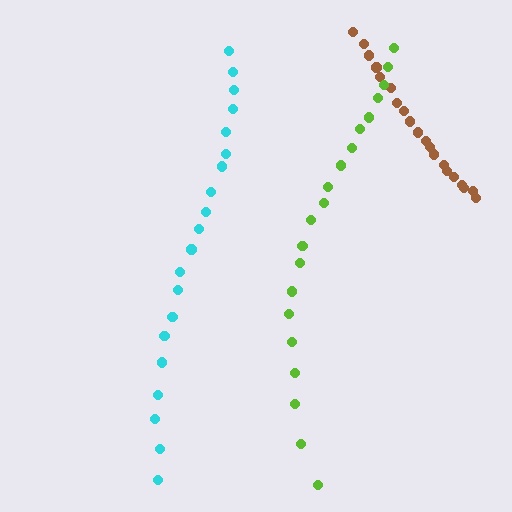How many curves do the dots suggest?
There are 3 distinct paths.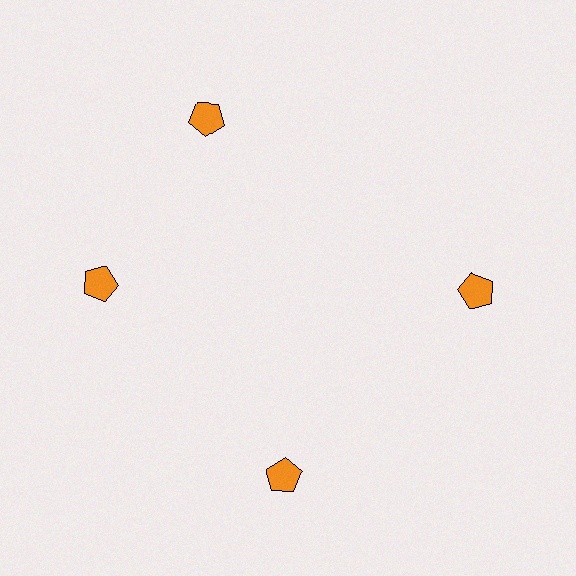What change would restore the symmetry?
The symmetry would be restored by rotating it back into even spacing with its neighbors so that all 4 pentagons sit at equal angles and equal distance from the center.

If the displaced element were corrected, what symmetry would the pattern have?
It would have 4-fold rotational symmetry — the pattern would map onto itself every 90 degrees.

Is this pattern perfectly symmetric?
No. The 4 orange pentagons are arranged in a ring, but one element near the 12 o'clock position is rotated out of alignment along the ring, breaking the 4-fold rotational symmetry.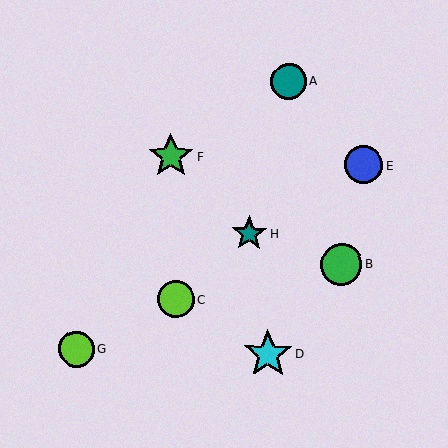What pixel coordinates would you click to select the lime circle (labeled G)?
Click at (77, 349) to select the lime circle G.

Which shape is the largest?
The cyan star (labeled D) is the largest.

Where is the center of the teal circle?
The center of the teal circle is at (289, 81).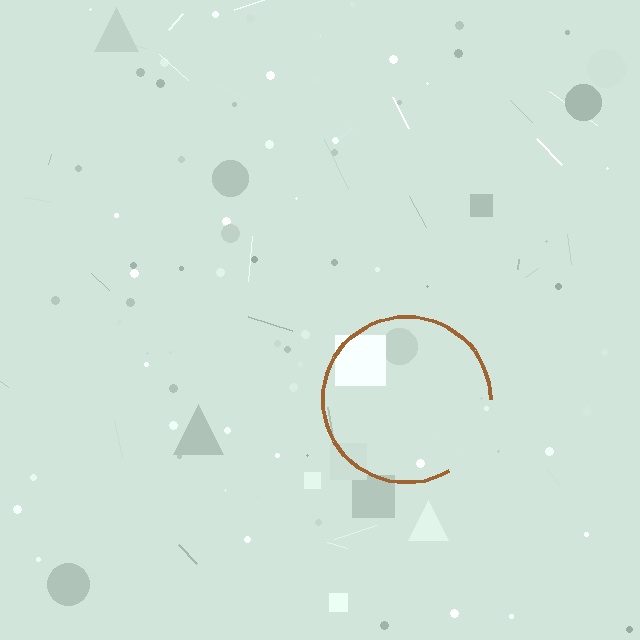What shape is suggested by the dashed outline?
The dashed outline suggests a circle.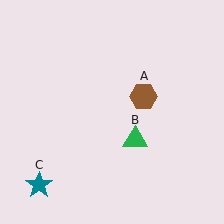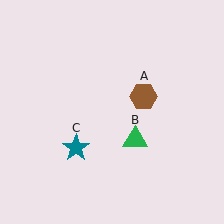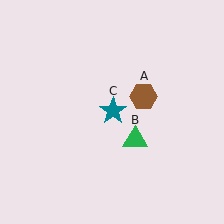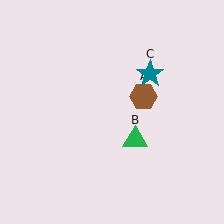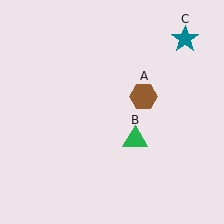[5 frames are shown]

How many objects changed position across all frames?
1 object changed position: teal star (object C).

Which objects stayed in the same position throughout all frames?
Brown hexagon (object A) and green triangle (object B) remained stationary.